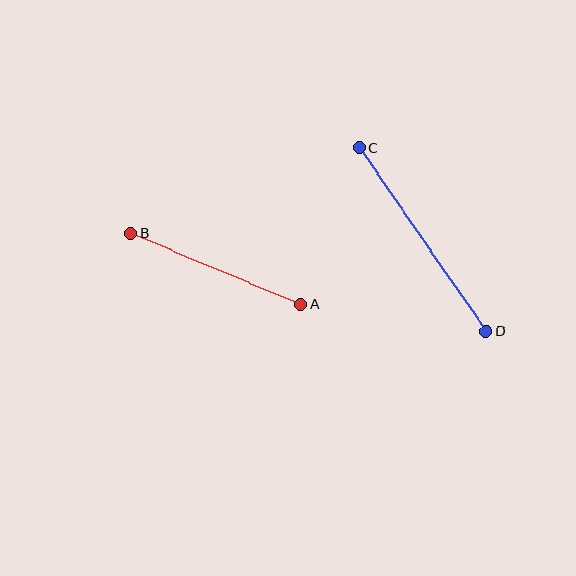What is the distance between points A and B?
The distance is approximately 185 pixels.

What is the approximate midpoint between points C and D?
The midpoint is at approximately (423, 239) pixels.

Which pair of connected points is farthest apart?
Points C and D are farthest apart.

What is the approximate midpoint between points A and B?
The midpoint is at approximately (216, 269) pixels.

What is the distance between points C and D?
The distance is approximately 223 pixels.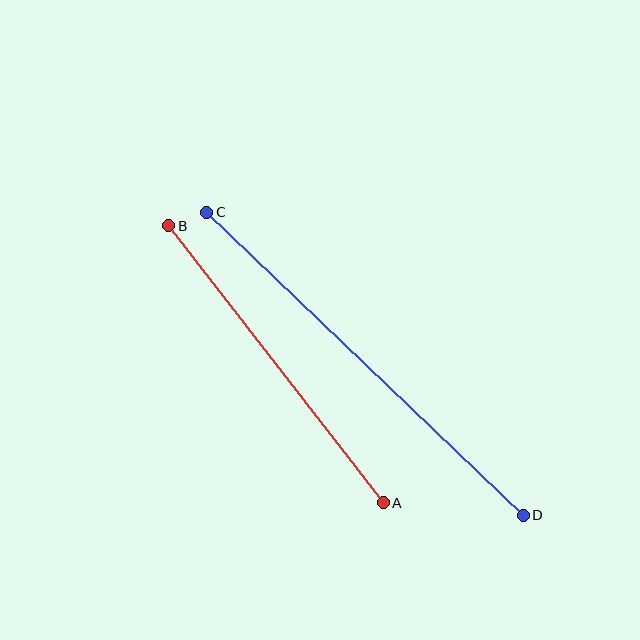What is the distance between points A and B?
The distance is approximately 350 pixels.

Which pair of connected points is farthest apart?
Points C and D are farthest apart.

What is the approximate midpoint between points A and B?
The midpoint is at approximately (276, 364) pixels.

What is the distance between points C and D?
The distance is approximately 438 pixels.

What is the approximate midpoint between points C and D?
The midpoint is at approximately (365, 364) pixels.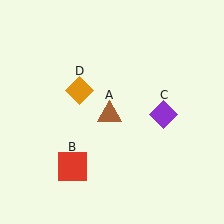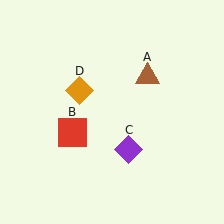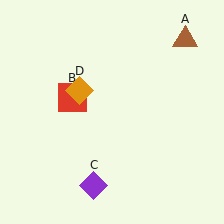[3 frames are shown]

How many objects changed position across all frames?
3 objects changed position: brown triangle (object A), red square (object B), purple diamond (object C).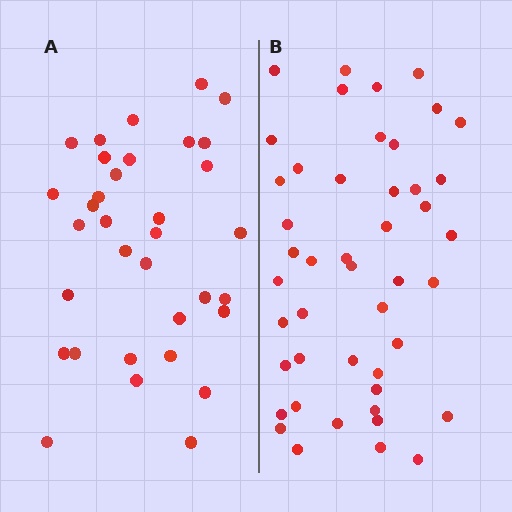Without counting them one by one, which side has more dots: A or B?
Region B (the right region) has more dots.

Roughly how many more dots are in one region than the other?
Region B has roughly 12 or so more dots than region A.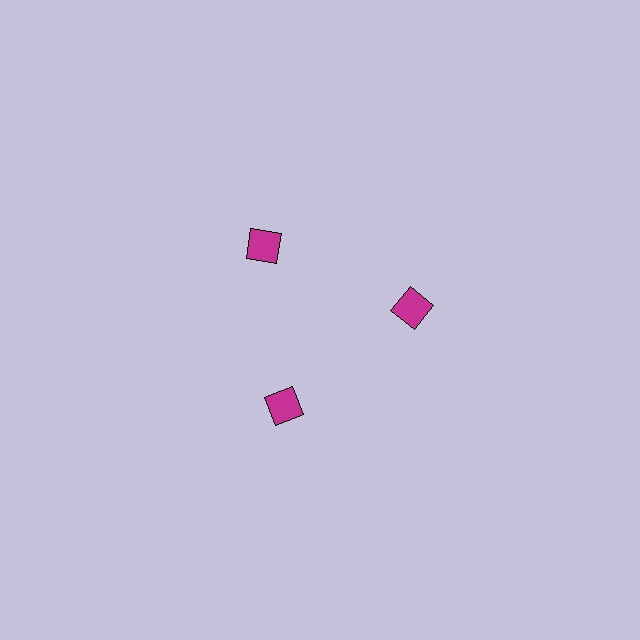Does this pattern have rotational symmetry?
Yes, this pattern has 3-fold rotational symmetry. It looks the same after rotating 120 degrees around the center.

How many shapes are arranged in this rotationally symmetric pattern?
There are 3 shapes, arranged in 3 groups of 1.